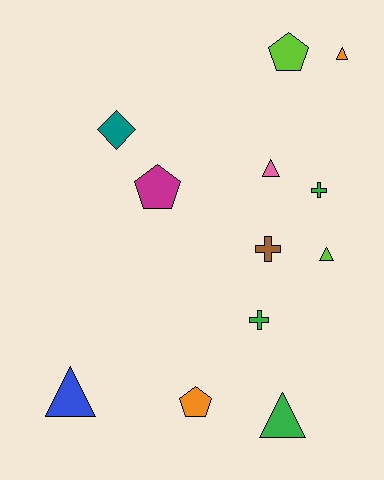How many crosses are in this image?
There are 3 crosses.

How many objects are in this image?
There are 12 objects.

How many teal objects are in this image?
There is 1 teal object.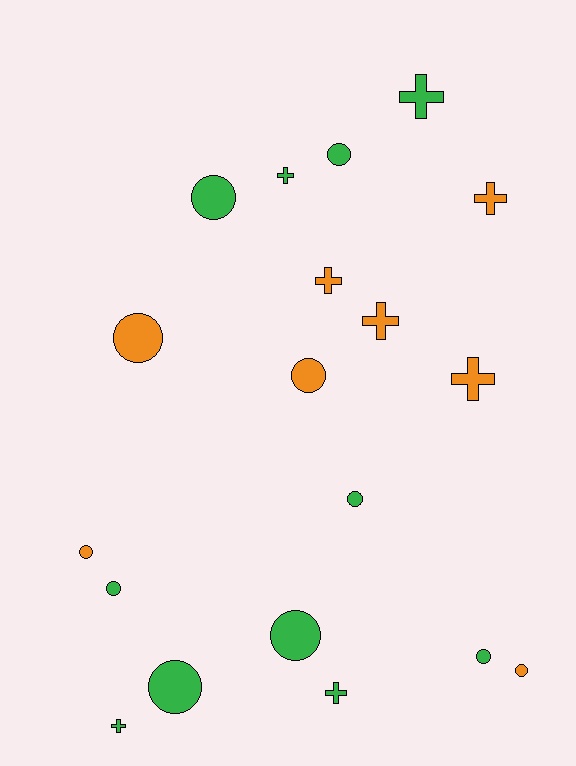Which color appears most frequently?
Green, with 11 objects.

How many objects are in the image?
There are 19 objects.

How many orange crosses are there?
There are 4 orange crosses.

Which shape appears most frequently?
Circle, with 11 objects.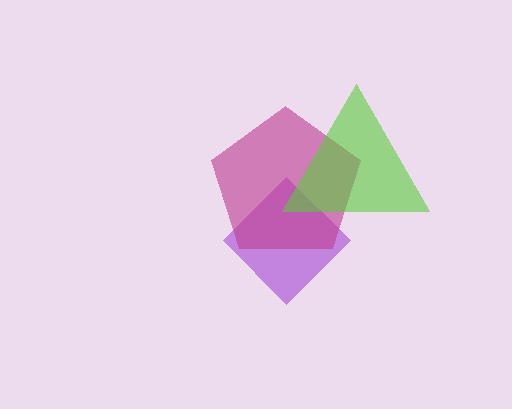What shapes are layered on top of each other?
The layered shapes are: a purple diamond, a magenta pentagon, a lime triangle.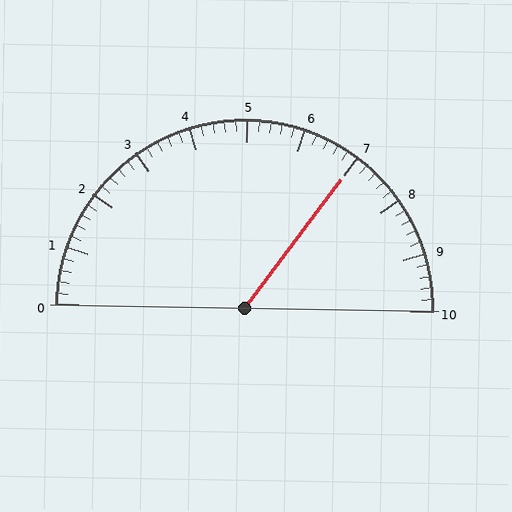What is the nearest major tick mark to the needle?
The nearest major tick mark is 7.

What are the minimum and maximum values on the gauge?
The gauge ranges from 0 to 10.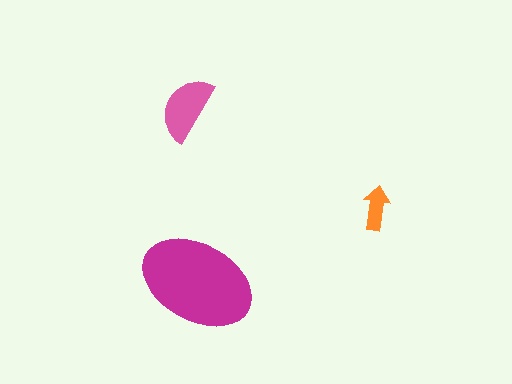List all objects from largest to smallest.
The magenta ellipse, the pink semicircle, the orange arrow.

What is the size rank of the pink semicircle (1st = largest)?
2nd.